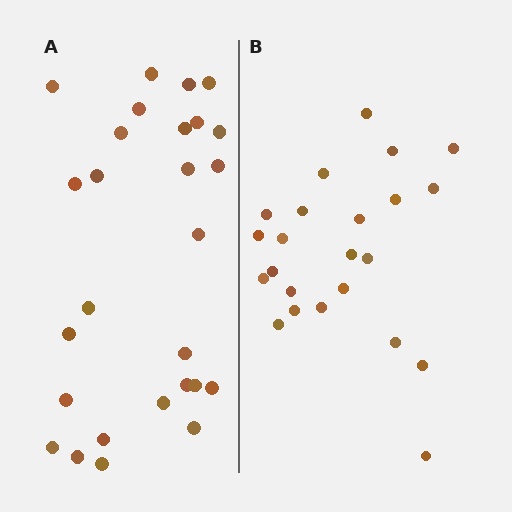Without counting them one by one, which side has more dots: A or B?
Region A (the left region) has more dots.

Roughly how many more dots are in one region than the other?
Region A has about 4 more dots than region B.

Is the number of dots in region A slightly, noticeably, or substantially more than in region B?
Region A has only slightly more — the two regions are fairly close. The ratio is roughly 1.2 to 1.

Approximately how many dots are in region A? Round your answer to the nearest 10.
About 30 dots. (The exact count is 27, which rounds to 30.)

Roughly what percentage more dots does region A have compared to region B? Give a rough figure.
About 15% more.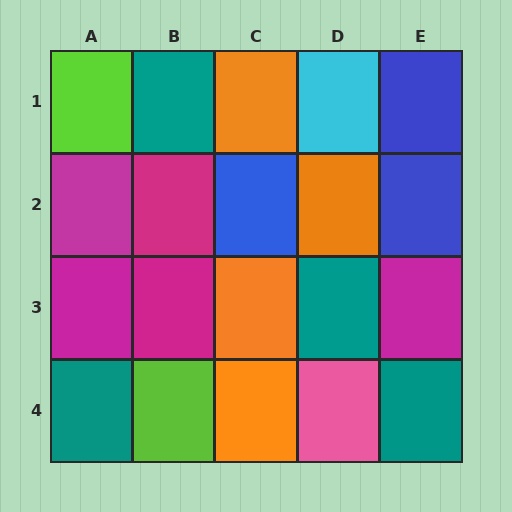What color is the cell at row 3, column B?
Magenta.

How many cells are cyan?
1 cell is cyan.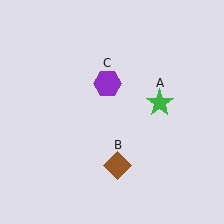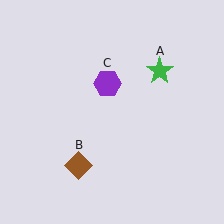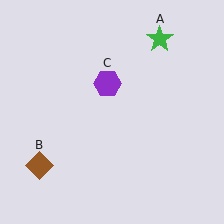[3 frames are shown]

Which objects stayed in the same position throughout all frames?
Purple hexagon (object C) remained stationary.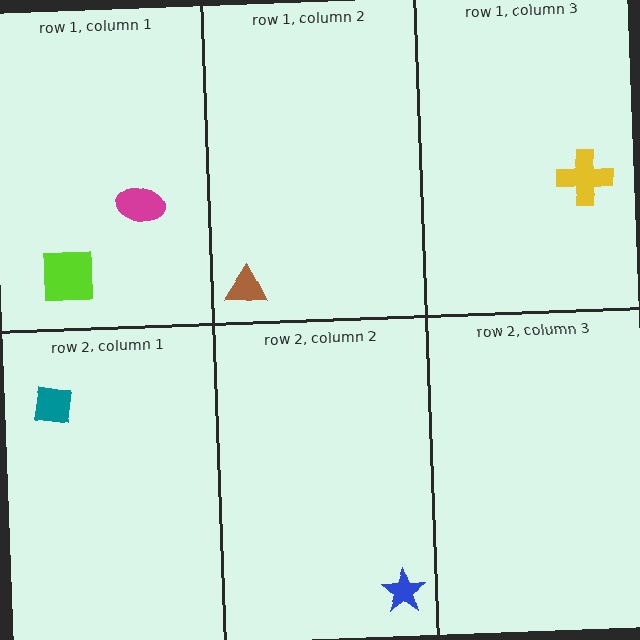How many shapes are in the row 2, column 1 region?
1.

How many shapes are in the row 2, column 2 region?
1.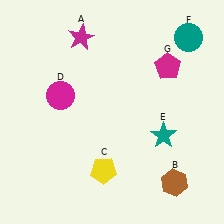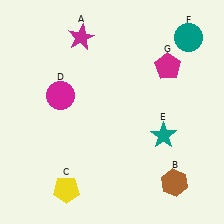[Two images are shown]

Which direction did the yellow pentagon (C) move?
The yellow pentagon (C) moved left.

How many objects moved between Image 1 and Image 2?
1 object moved between the two images.